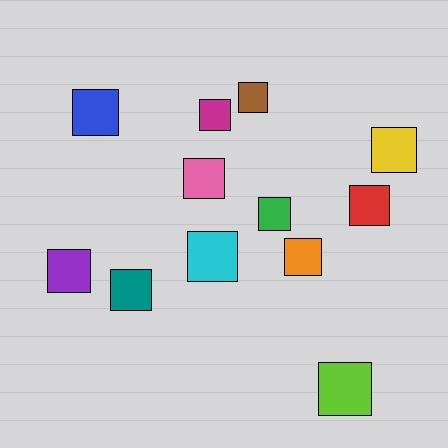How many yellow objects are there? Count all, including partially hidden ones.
There is 1 yellow object.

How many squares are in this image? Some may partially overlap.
There are 12 squares.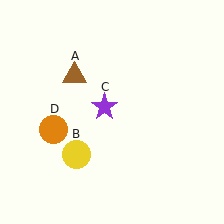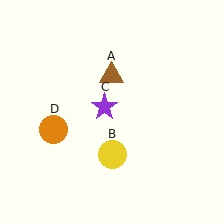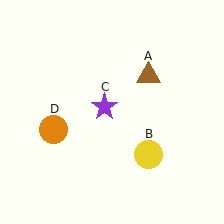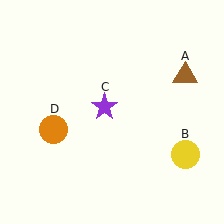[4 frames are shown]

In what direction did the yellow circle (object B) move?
The yellow circle (object B) moved right.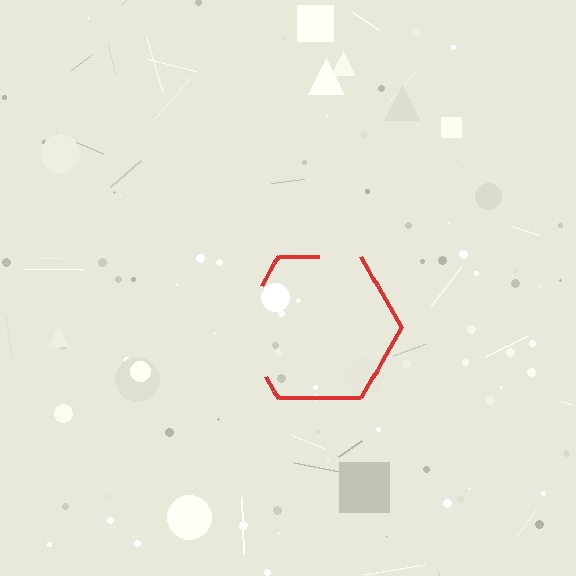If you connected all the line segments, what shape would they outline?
They would outline a hexagon.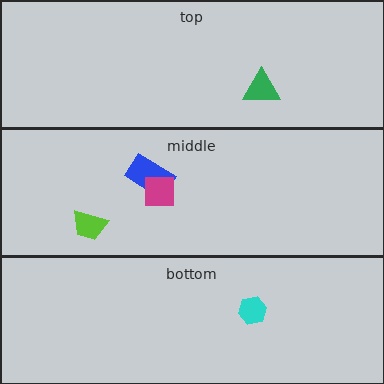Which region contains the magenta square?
The middle region.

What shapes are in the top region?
The green triangle.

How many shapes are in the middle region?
3.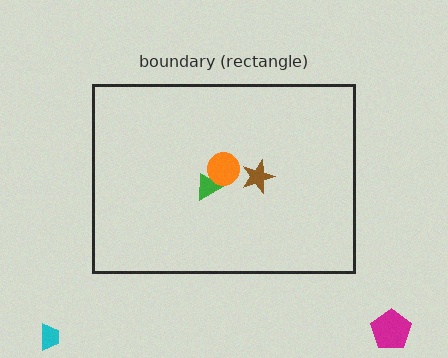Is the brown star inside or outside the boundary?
Inside.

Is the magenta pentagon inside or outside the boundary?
Outside.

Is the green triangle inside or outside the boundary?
Inside.